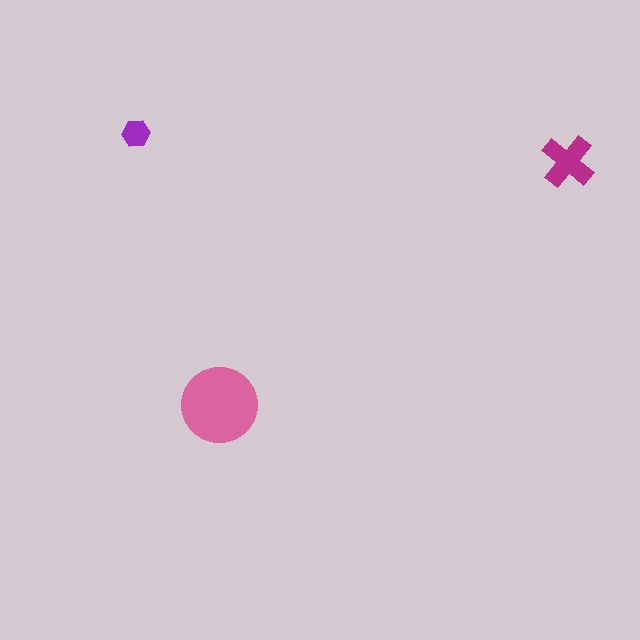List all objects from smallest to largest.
The purple hexagon, the magenta cross, the pink circle.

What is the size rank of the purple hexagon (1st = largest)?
3rd.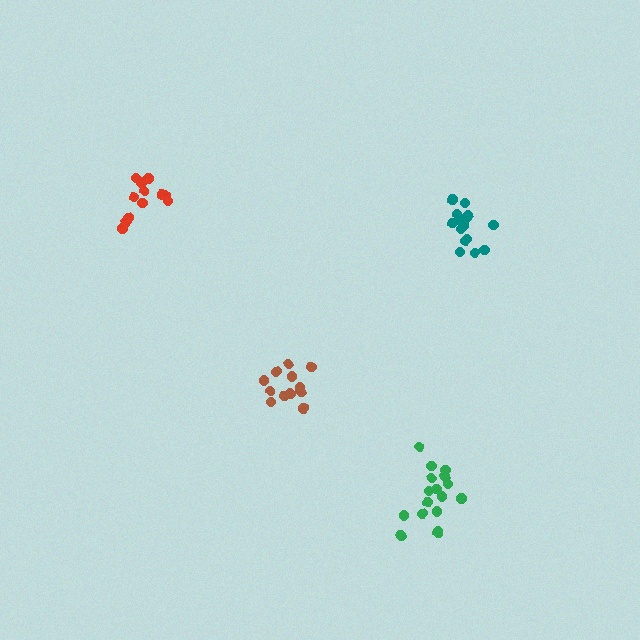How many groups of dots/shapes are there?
There are 4 groups.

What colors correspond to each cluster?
The clusters are colored: brown, teal, red, green.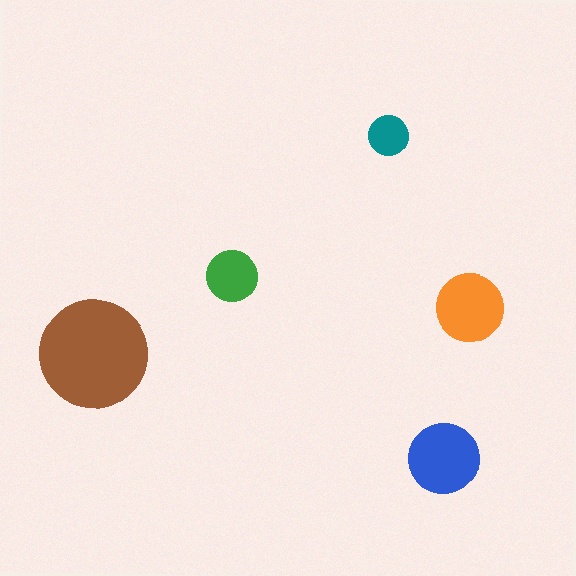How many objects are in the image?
There are 5 objects in the image.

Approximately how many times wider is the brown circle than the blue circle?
About 1.5 times wider.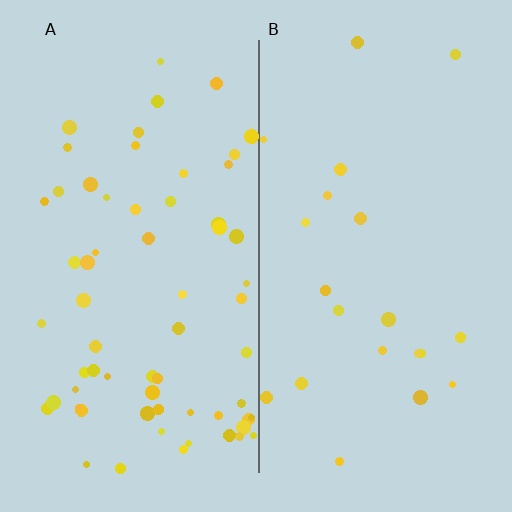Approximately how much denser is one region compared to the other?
Approximately 3.1× — region A over region B.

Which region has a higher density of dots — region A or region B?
A (the left).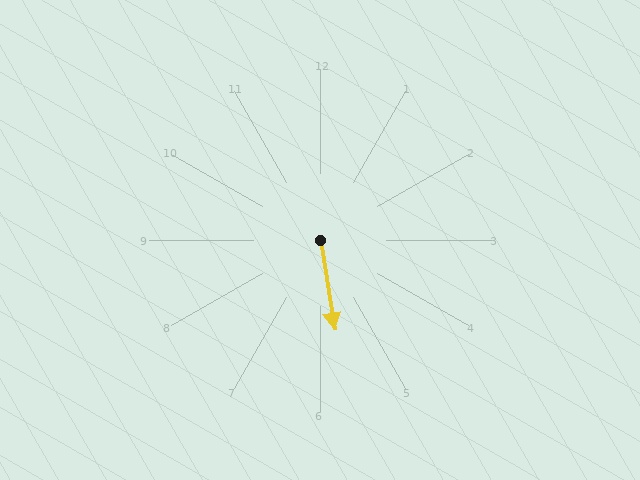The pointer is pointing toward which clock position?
Roughly 6 o'clock.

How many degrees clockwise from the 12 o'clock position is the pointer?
Approximately 171 degrees.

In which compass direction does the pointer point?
South.